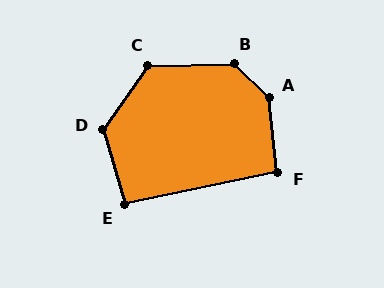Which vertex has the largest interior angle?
A, at approximately 140 degrees.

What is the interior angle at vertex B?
Approximately 136 degrees (obtuse).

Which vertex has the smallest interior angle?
E, at approximately 95 degrees.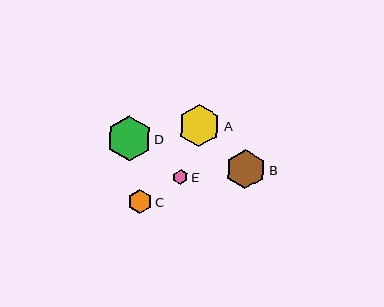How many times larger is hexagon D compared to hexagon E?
Hexagon D is approximately 2.9 times the size of hexagon E.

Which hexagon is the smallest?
Hexagon E is the smallest with a size of approximately 16 pixels.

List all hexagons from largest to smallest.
From largest to smallest: D, A, B, C, E.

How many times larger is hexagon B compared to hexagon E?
Hexagon B is approximately 2.5 times the size of hexagon E.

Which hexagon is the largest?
Hexagon D is the largest with a size of approximately 45 pixels.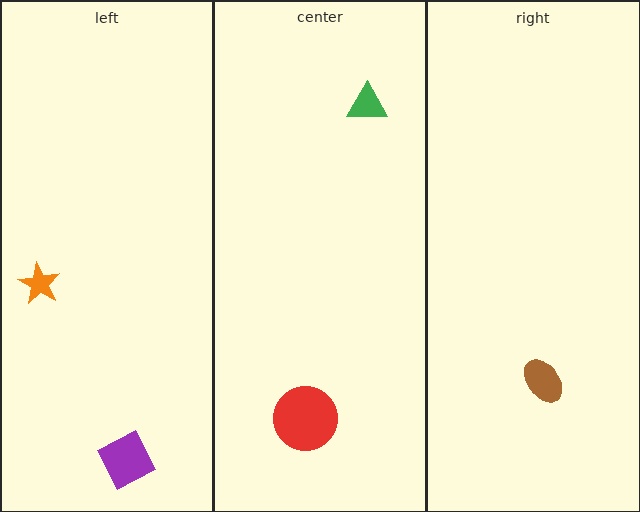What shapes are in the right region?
The brown ellipse.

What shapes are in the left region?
The purple diamond, the orange star.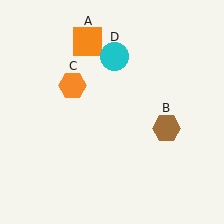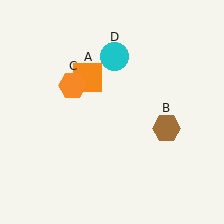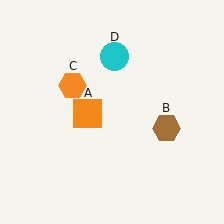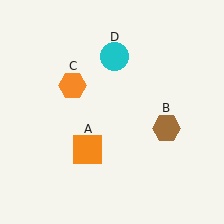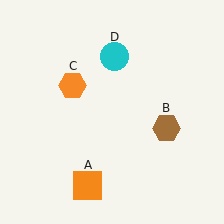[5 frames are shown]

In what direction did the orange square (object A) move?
The orange square (object A) moved down.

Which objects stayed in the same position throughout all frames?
Brown hexagon (object B) and orange hexagon (object C) and cyan circle (object D) remained stationary.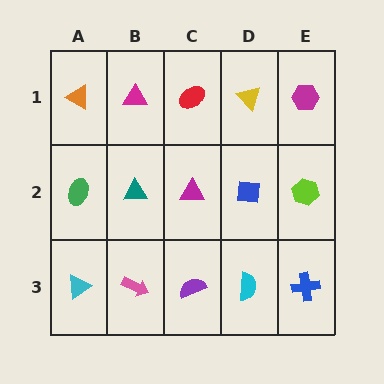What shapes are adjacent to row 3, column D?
A blue square (row 2, column D), a purple semicircle (row 3, column C), a blue cross (row 3, column E).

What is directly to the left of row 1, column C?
A magenta triangle.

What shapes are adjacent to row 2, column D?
A yellow triangle (row 1, column D), a cyan semicircle (row 3, column D), a magenta triangle (row 2, column C), a lime hexagon (row 2, column E).